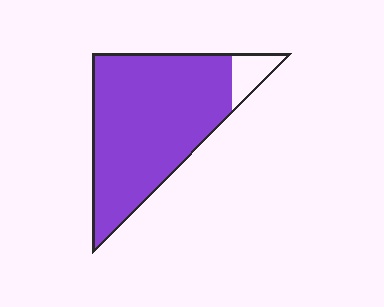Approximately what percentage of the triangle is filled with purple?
Approximately 90%.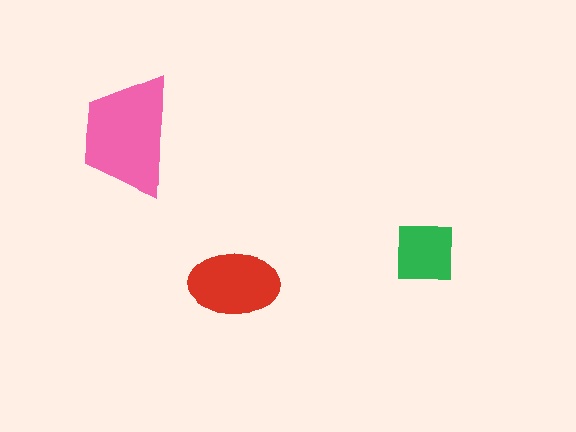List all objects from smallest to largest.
The green square, the red ellipse, the pink trapezoid.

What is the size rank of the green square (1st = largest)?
3rd.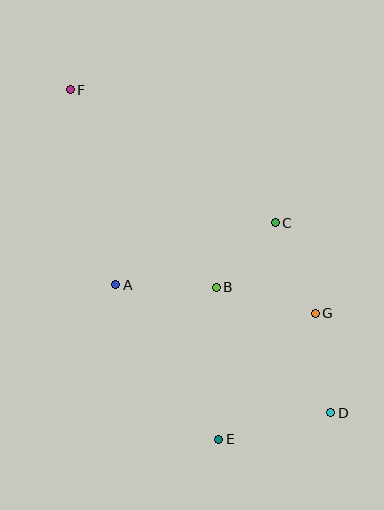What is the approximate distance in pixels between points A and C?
The distance between A and C is approximately 171 pixels.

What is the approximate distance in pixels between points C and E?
The distance between C and E is approximately 224 pixels.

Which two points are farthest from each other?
Points D and F are farthest from each other.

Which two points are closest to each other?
Points B and C are closest to each other.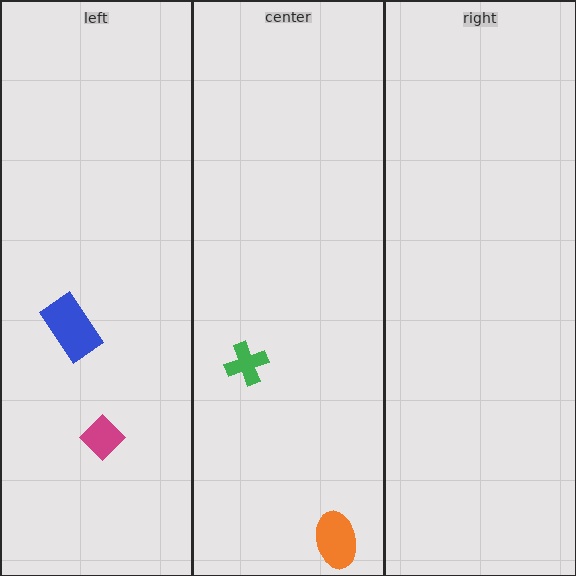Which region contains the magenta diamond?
The left region.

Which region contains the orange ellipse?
The center region.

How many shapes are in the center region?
2.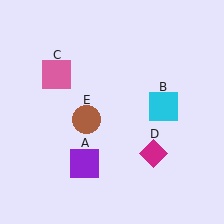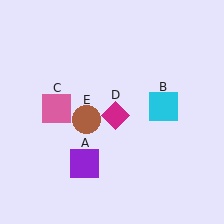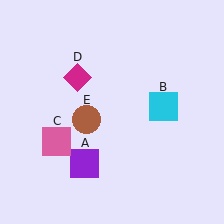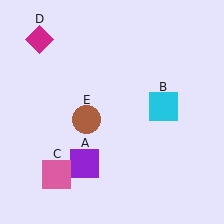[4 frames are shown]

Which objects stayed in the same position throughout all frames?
Purple square (object A) and cyan square (object B) and brown circle (object E) remained stationary.